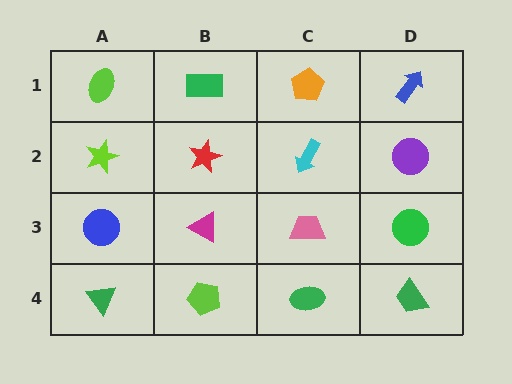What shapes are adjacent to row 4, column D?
A green circle (row 3, column D), a green ellipse (row 4, column C).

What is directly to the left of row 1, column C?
A green rectangle.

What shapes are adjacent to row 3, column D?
A purple circle (row 2, column D), a green trapezoid (row 4, column D), a pink trapezoid (row 3, column C).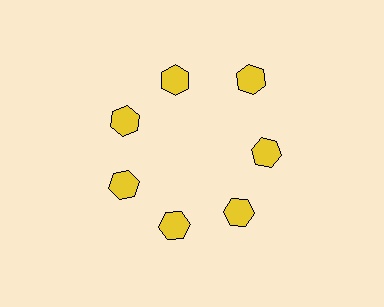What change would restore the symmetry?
The symmetry would be restored by moving it inward, back onto the ring so that all 7 hexagons sit at equal angles and equal distance from the center.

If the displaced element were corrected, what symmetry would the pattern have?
It would have 7-fold rotational symmetry — the pattern would map onto itself every 51 degrees.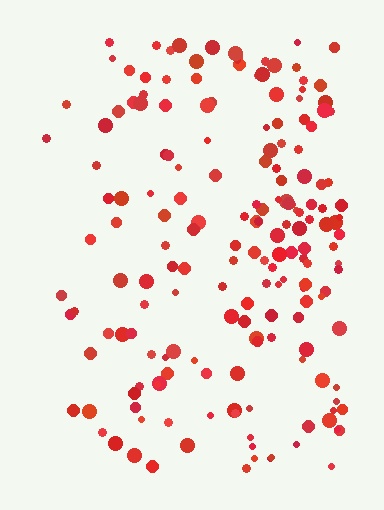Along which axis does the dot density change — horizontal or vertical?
Horizontal.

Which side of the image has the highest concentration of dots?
The right.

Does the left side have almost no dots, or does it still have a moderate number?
Still a moderate number, just noticeably fewer than the right.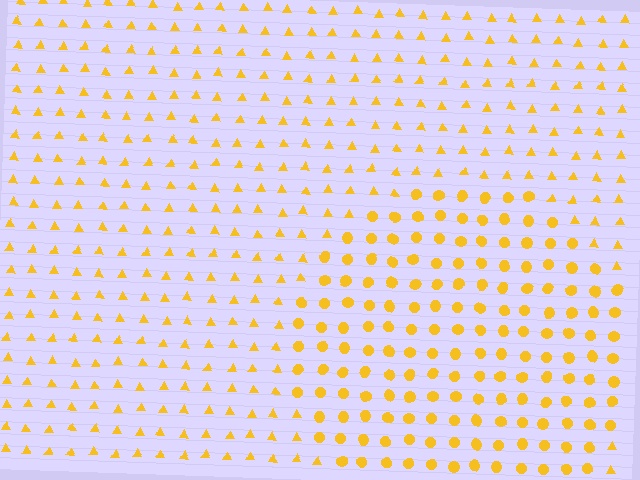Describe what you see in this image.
The image is filled with small yellow elements arranged in a uniform grid. A circle-shaped region contains circles, while the surrounding area contains triangles. The boundary is defined purely by the change in element shape.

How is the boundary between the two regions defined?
The boundary is defined by a change in element shape: circles inside vs. triangles outside. All elements share the same color and spacing.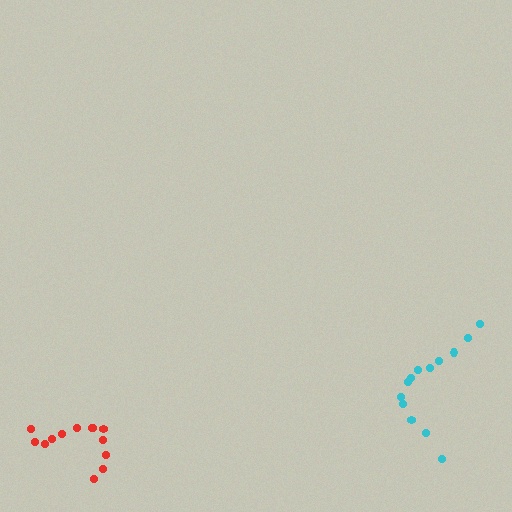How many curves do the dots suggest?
There are 2 distinct paths.